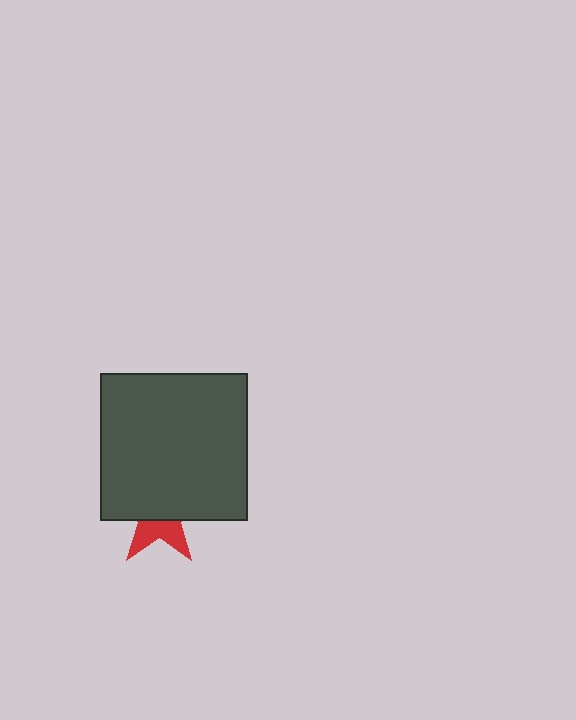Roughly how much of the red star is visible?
A small part of it is visible (roughly 37%).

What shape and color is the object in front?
The object in front is a dark gray square.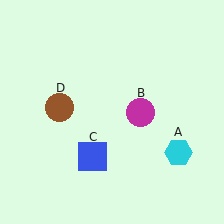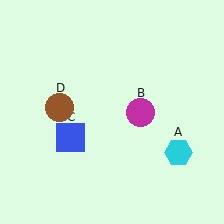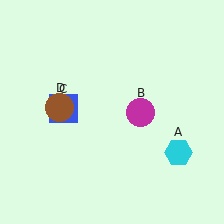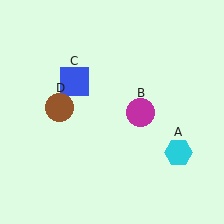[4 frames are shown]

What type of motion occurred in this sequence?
The blue square (object C) rotated clockwise around the center of the scene.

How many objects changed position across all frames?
1 object changed position: blue square (object C).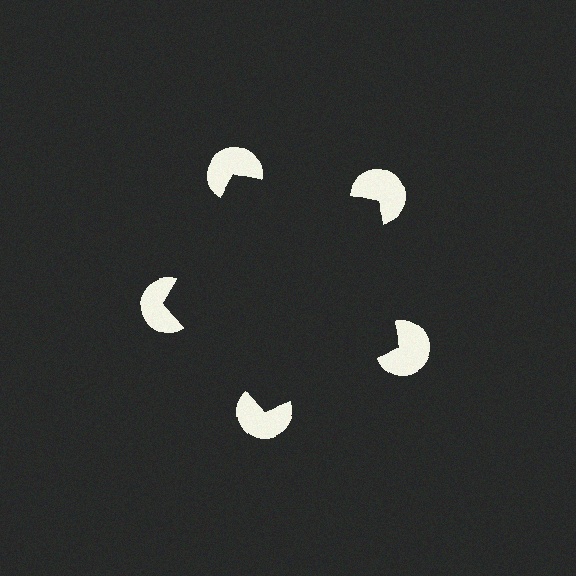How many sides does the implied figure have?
5 sides.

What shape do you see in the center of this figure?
An illusory pentagon — its edges are inferred from the aligned wedge cuts in the pac-man discs, not physically drawn.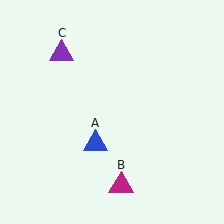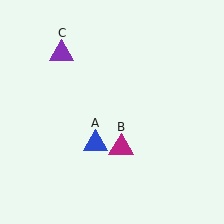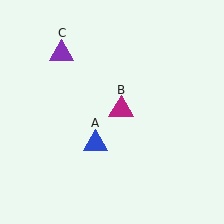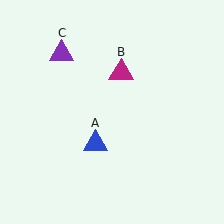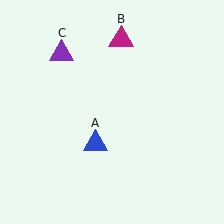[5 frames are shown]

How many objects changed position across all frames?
1 object changed position: magenta triangle (object B).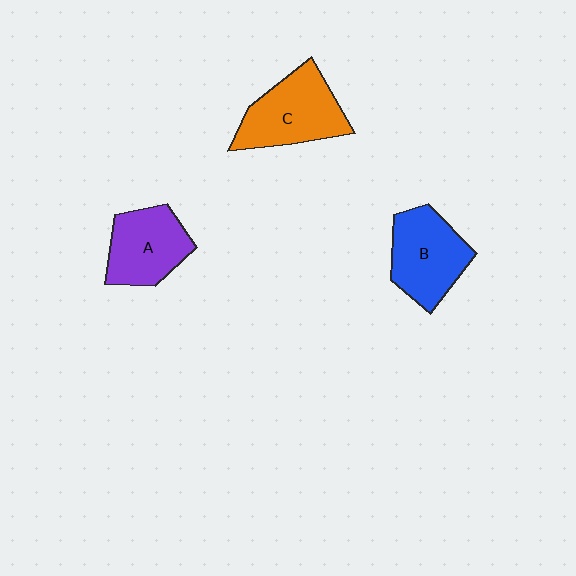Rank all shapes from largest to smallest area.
From largest to smallest: C (orange), B (blue), A (purple).